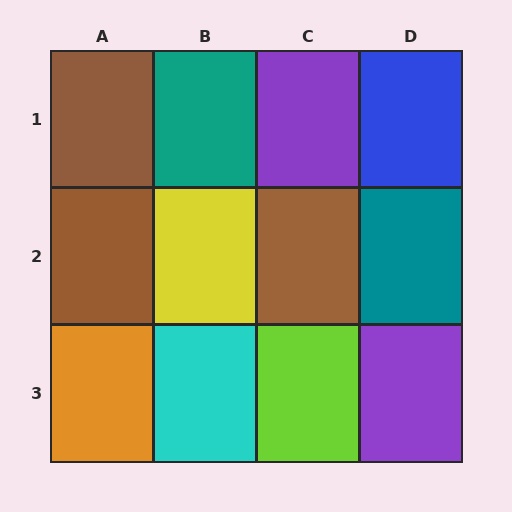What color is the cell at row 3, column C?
Lime.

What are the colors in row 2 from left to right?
Brown, yellow, brown, teal.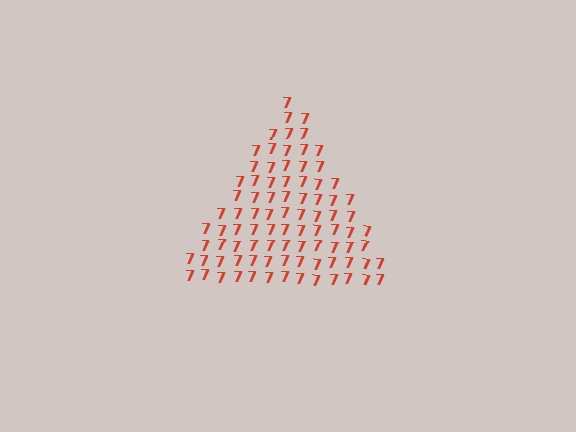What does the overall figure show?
The overall figure shows a triangle.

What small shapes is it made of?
It is made of small digit 7's.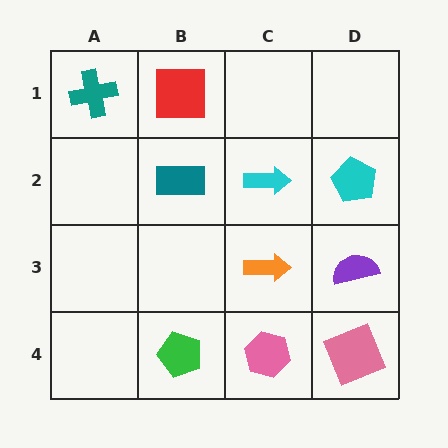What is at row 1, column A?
A teal cross.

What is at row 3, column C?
An orange arrow.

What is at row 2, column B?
A teal rectangle.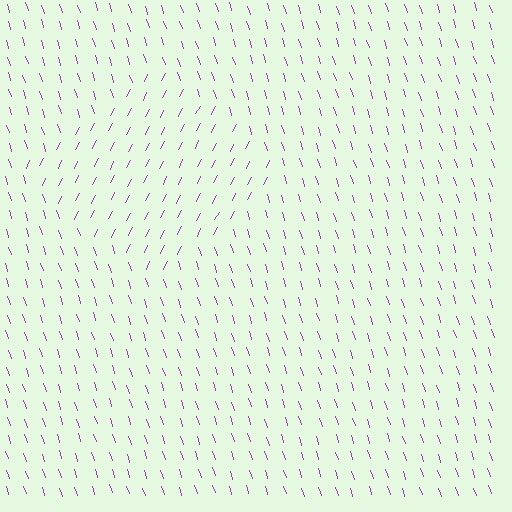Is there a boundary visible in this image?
Yes, there is a texture boundary formed by a change in line orientation.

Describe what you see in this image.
The image is filled with small purple line segments. A diamond region in the image has lines oriented differently from the surrounding lines, creating a visible texture boundary.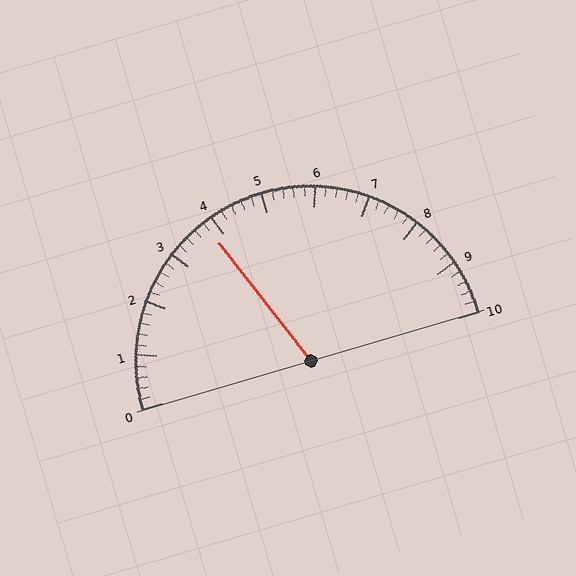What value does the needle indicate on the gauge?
The needle indicates approximately 3.8.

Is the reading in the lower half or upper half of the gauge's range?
The reading is in the lower half of the range (0 to 10).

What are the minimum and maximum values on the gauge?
The gauge ranges from 0 to 10.